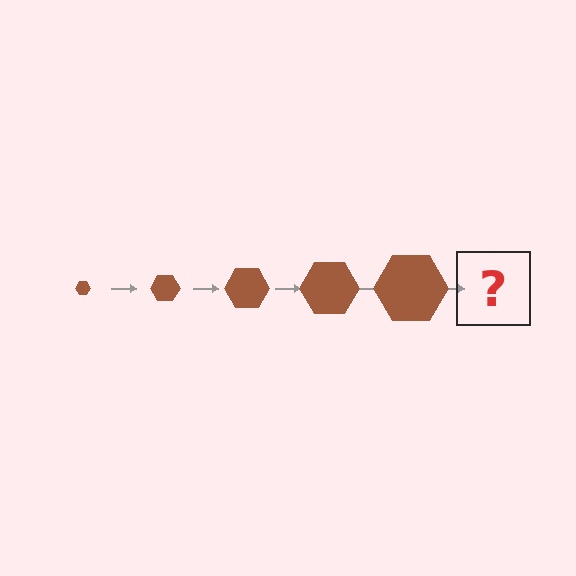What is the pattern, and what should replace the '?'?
The pattern is that the hexagon gets progressively larger each step. The '?' should be a brown hexagon, larger than the previous one.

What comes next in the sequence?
The next element should be a brown hexagon, larger than the previous one.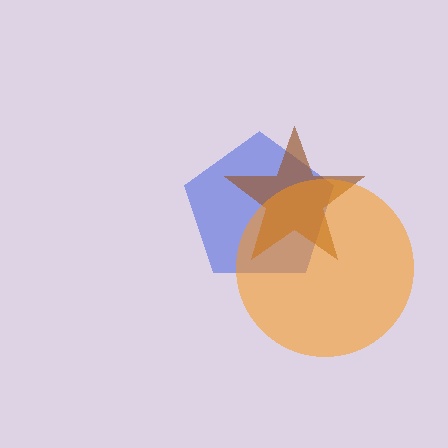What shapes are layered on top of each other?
The layered shapes are: a blue pentagon, a brown star, an orange circle.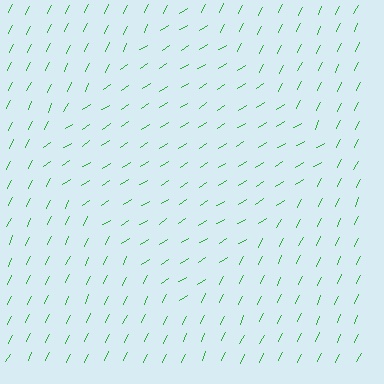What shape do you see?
I see a diamond.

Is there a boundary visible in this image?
Yes, there is a texture boundary formed by a change in line orientation.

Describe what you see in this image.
The image is filled with small green line segments. A diamond region in the image has lines oriented differently from the surrounding lines, creating a visible texture boundary.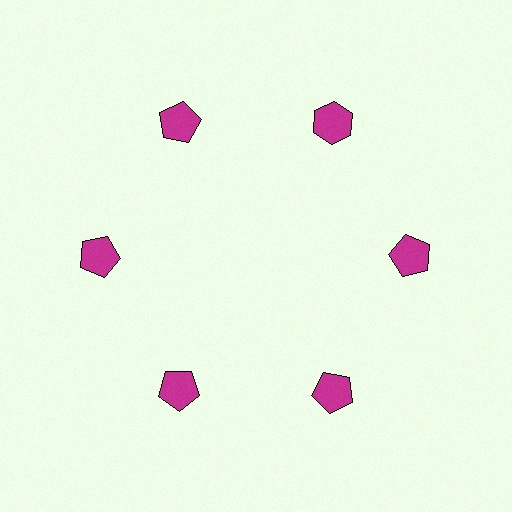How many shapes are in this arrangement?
There are 6 shapes arranged in a ring pattern.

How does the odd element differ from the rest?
It has a different shape: hexagon instead of pentagon.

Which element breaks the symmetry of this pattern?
The magenta hexagon at roughly the 1 o'clock position breaks the symmetry. All other shapes are magenta pentagons.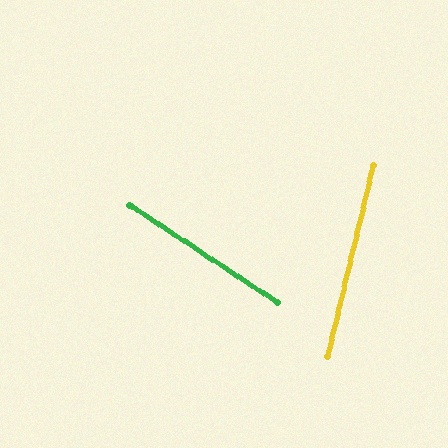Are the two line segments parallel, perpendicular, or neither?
Neither parallel nor perpendicular — they differ by about 70°.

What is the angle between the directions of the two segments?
Approximately 70 degrees.